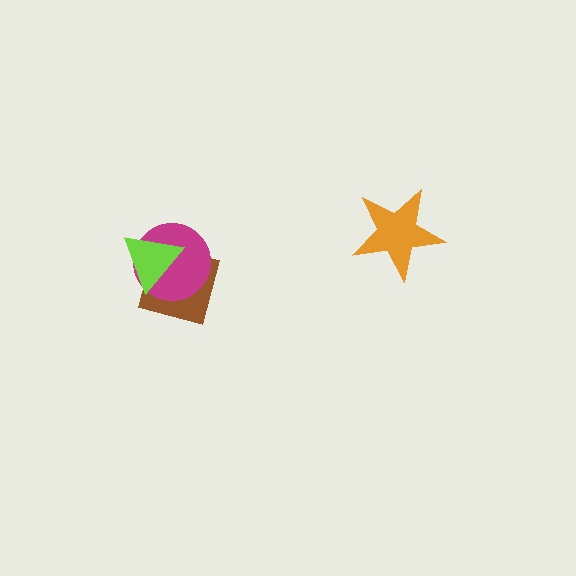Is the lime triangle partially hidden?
No, no other shape covers it.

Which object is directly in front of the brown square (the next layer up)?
The magenta circle is directly in front of the brown square.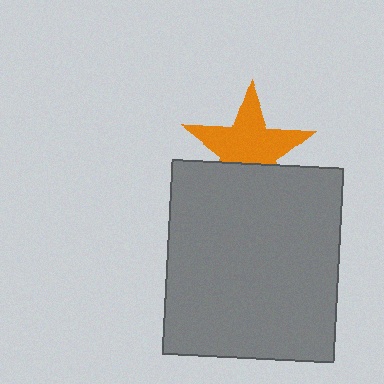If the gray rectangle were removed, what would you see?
You would see the complete orange star.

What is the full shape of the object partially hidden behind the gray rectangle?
The partially hidden object is an orange star.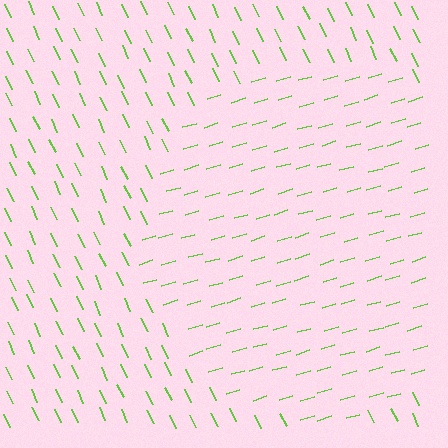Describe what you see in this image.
The image is filled with small lime line segments. A circle region in the image has lines oriented differently from the surrounding lines, creating a visible texture boundary.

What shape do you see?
I see a circle.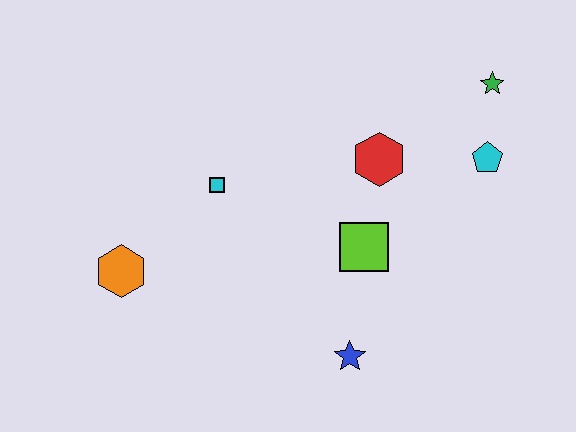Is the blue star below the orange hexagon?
Yes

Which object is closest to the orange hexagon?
The cyan square is closest to the orange hexagon.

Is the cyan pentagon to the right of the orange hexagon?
Yes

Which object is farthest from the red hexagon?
The orange hexagon is farthest from the red hexagon.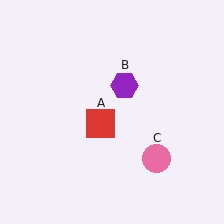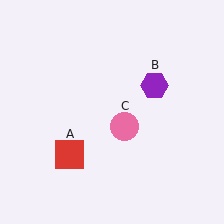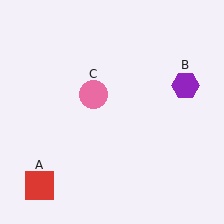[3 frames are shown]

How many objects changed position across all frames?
3 objects changed position: red square (object A), purple hexagon (object B), pink circle (object C).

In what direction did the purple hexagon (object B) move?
The purple hexagon (object B) moved right.